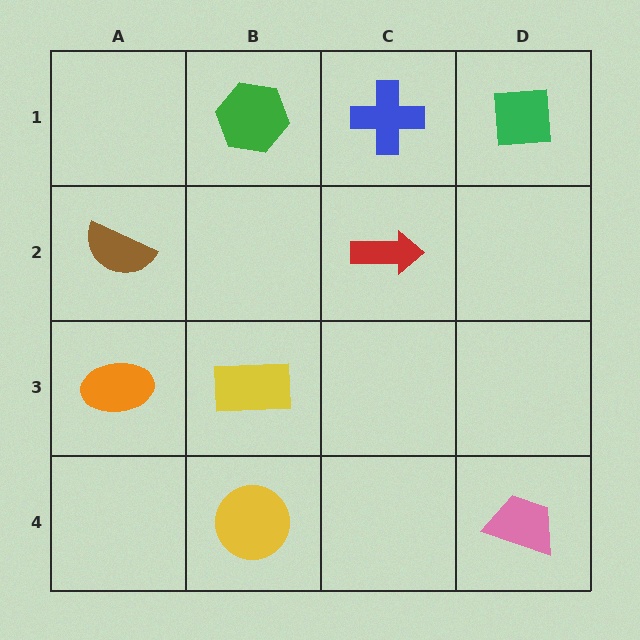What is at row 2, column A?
A brown semicircle.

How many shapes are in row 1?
3 shapes.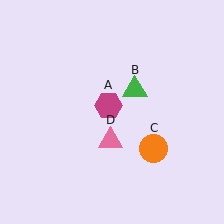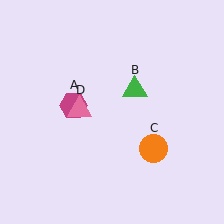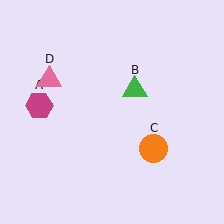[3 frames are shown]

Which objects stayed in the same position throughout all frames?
Green triangle (object B) and orange circle (object C) remained stationary.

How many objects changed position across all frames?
2 objects changed position: magenta hexagon (object A), pink triangle (object D).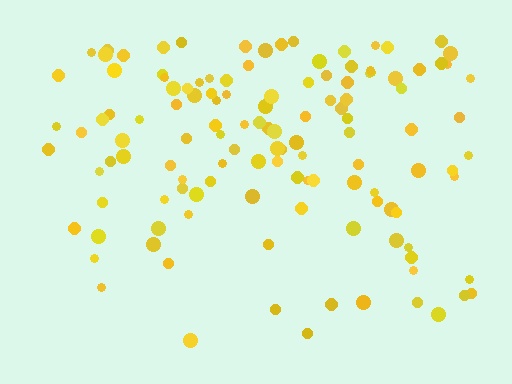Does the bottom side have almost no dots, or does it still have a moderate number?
Still a moderate number, just noticeably fewer than the top.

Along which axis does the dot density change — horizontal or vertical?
Vertical.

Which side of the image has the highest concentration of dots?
The top.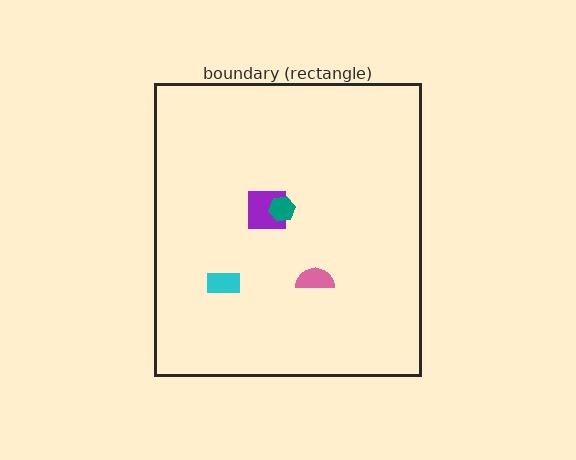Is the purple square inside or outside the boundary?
Inside.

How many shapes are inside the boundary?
4 inside, 0 outside.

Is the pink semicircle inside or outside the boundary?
Inside.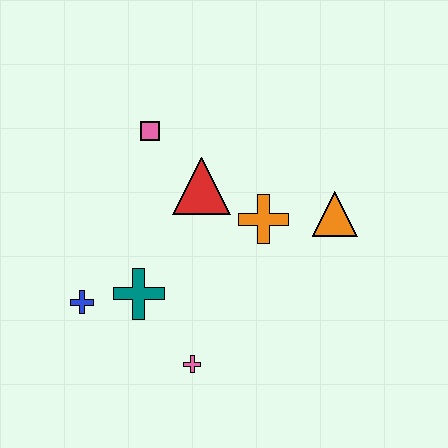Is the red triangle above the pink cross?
Yes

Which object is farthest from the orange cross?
The blue cross is farthest from the orange cross.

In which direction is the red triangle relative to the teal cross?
The red triangle is above the teal cross.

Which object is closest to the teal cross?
The blue cross is closest to the teal cross.